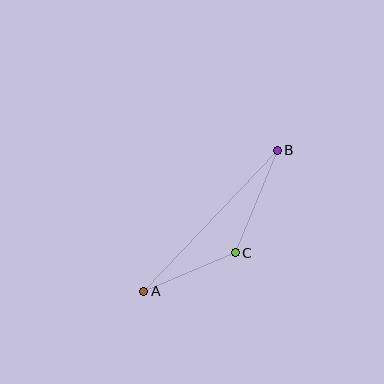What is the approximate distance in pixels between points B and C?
The distance between B and C is approximately 111 pixels.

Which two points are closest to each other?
Points A and C are closest to each other.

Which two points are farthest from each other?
Points A and B are farthest from each other.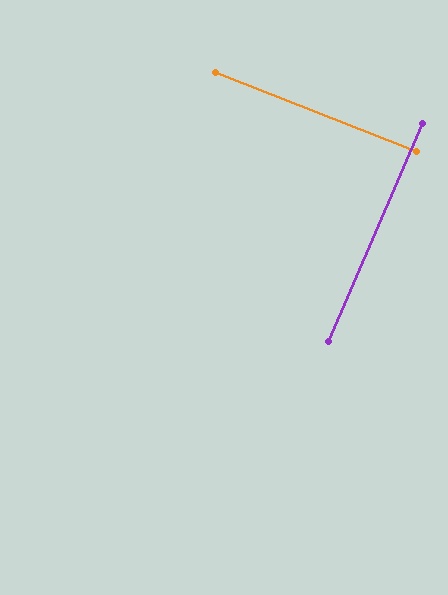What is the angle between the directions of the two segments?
Approximately 88 degrees.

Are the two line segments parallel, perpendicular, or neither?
Perpendicular — they meet at approximately 88°.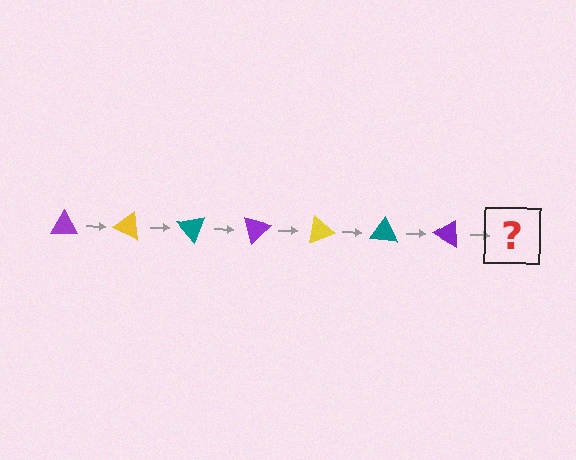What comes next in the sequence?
The next element should be a yellow triangle, rotated 175 degrees from the start.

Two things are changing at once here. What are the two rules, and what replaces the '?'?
The two rules are that it rotates 25 degrees each step and the color cycles through purple, yellow, and teal. The '?' should be a yellow triangle, rotated 175 degrees from the start.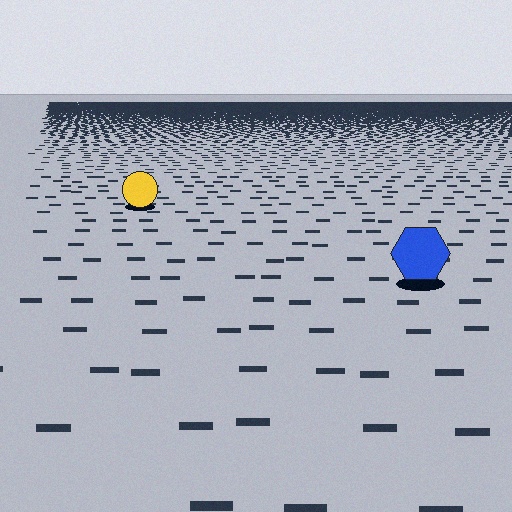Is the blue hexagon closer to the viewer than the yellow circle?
Yes. The blue hexagon is closer — you can tell from the texture gradient: the ground texture is coarser near it.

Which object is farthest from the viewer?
The yellow circle is farthest from the viewer. It appears smaller and the ground texture around it is denser.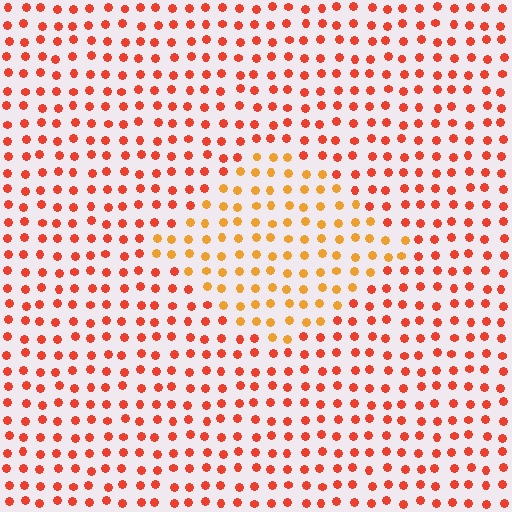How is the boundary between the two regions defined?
The boundary is defined purely by a slight shift in hue (about 31 degrees). Spacing, size, and orientation are identical on both sides.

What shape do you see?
I see a diamond.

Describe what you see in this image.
The image is filled with small red elements in a uniform arrangement. A diamond-shaped region is visible where the elements are tinted to a slightly different hue, forming a subtle color boundary.